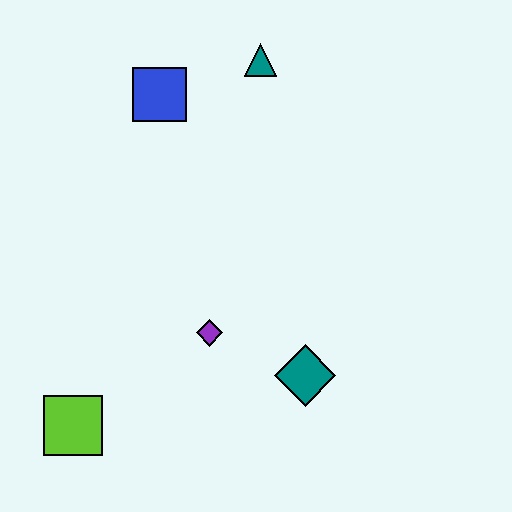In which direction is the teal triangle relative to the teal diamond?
The teal triangle is above the teal diamond.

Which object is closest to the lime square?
The purple diamond is closest to the lime square.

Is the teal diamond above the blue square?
No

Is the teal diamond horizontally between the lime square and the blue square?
No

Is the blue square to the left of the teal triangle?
Yes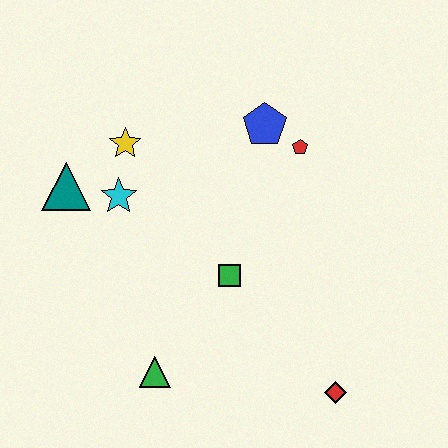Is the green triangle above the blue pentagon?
No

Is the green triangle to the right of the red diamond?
No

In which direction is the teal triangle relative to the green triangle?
The teal triangle is above the green triangle.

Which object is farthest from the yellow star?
The red diamond is farthest from the yellow star.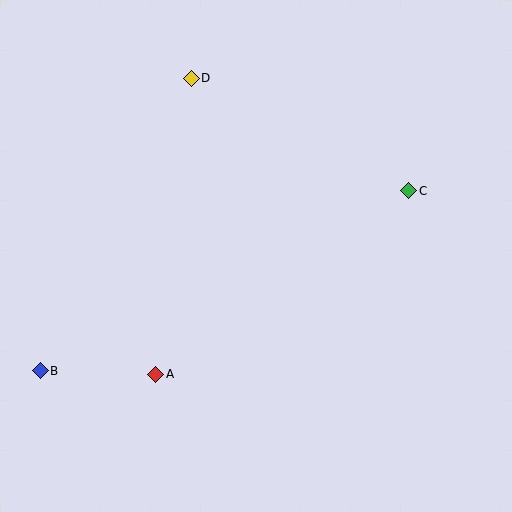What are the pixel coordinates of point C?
Point C is at (409, 191).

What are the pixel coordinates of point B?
Point B is at (40, 371).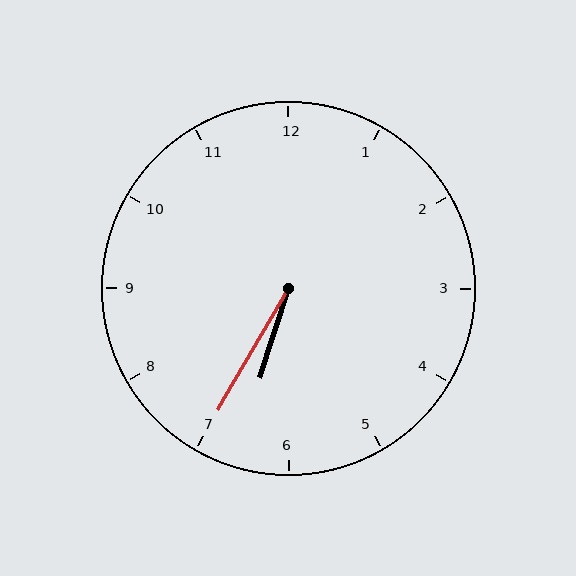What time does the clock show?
6:35.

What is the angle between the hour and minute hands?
Approximately 12 degrees.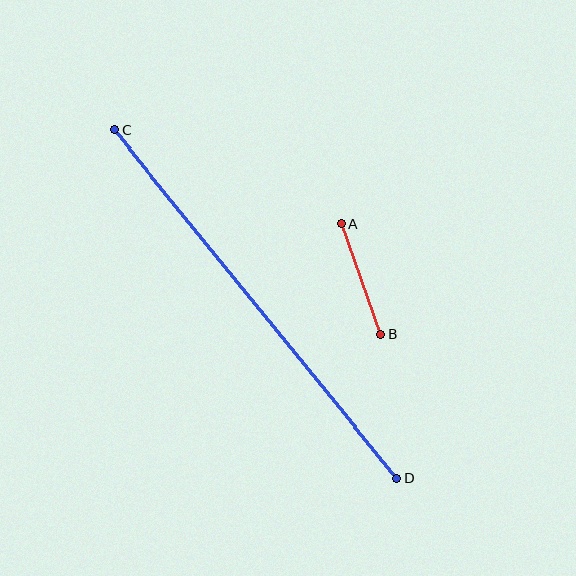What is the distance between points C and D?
The distance is approximately 449 pixels.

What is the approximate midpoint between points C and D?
The midpoint is at approximately (256, 304) pixels.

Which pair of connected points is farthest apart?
Points C and D are farthest apart.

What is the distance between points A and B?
The distance is approximately 118 pixels.